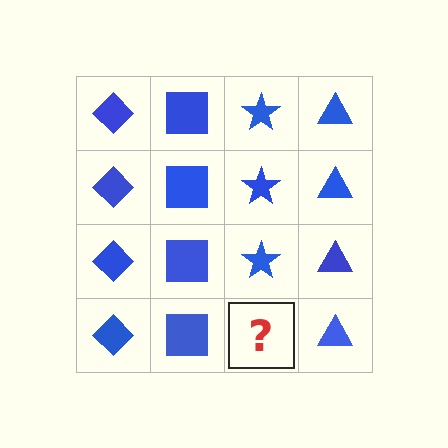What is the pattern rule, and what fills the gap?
The rule is that each column has a consistent shape. The gap should be filled with a blue star.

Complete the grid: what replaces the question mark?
The question mark should be replaced with a blue star.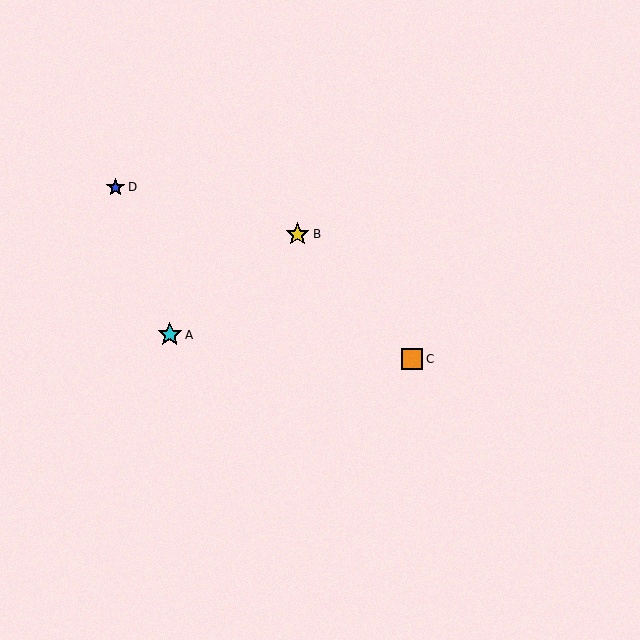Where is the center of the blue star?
The center of the blue star is at (116, 188).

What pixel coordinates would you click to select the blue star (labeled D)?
Click at (116, 188) to select the blue star D.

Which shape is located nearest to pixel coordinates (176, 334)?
The cyan star (labeled A) at (170, 335) is nearest to that location.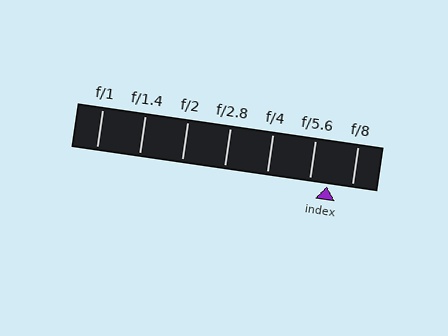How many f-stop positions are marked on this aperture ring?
There are 7 f-stop positions marked.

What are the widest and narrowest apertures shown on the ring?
The widest aperture shown is f/1 and the narrowest is f/8.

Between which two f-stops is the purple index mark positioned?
The index mark is between f/5.6 and f/8.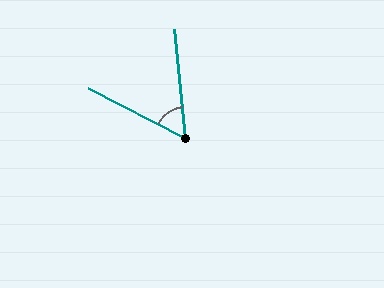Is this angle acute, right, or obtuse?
It is acute.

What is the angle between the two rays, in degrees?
Approximately 57 degrees.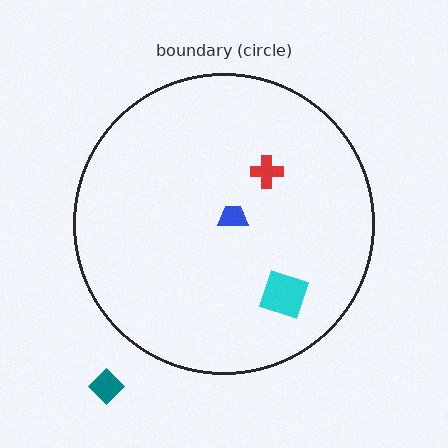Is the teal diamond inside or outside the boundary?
Outside.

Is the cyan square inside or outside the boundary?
Inside.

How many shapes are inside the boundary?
3 inside, 1 outside.